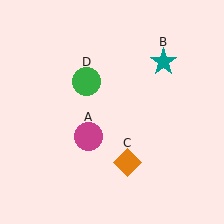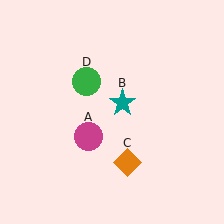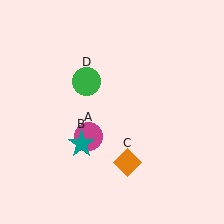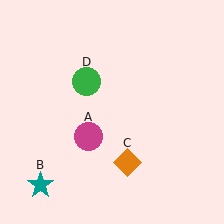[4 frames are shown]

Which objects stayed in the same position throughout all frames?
Magenta circle (object A) and orange diamond (object C) and green circle (object D) remained stationary.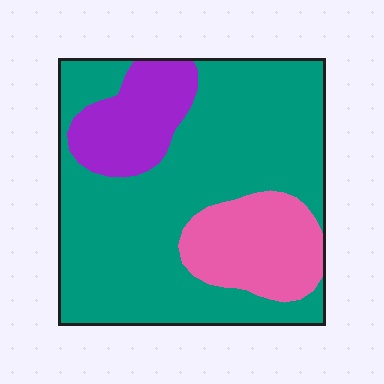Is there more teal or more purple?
Teal.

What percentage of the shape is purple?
Purple covers roughly 15% of the shape.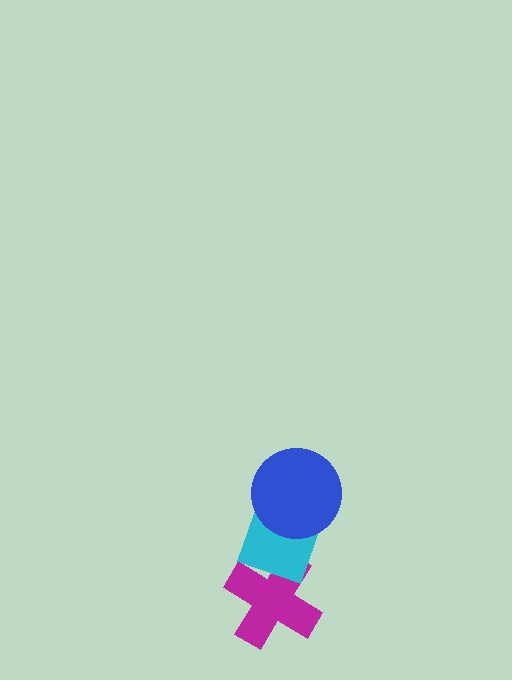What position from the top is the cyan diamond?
The cyan diamond is 2nd from the top.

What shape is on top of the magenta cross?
The cyan diamond is on top of the magenta cross.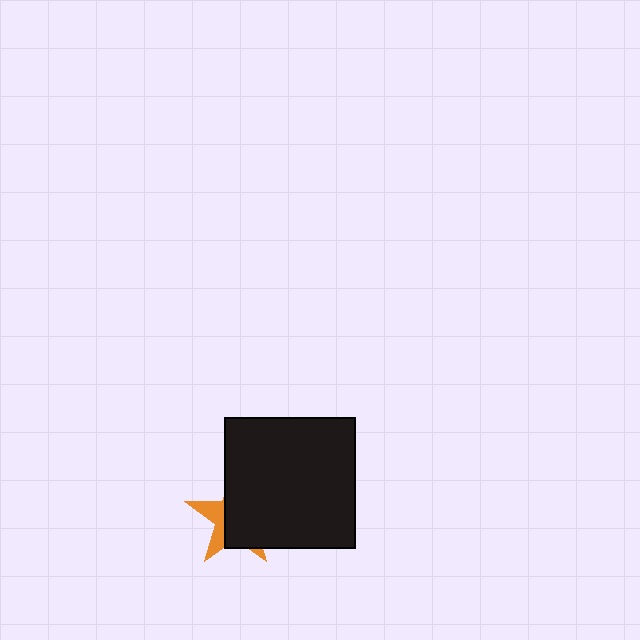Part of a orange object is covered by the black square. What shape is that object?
It is a star.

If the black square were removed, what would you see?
You would see the complete orange star.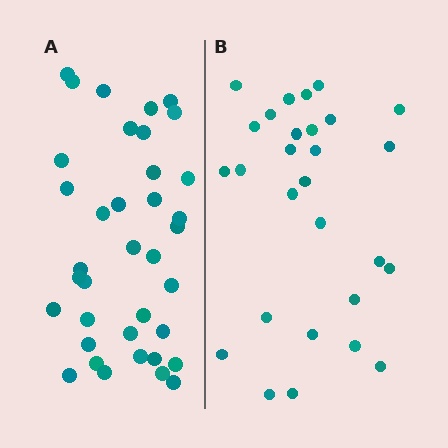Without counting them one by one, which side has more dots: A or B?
Region A (the left region) has more dots.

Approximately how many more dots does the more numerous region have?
Region A has roughly 8 or so more dots than region B.